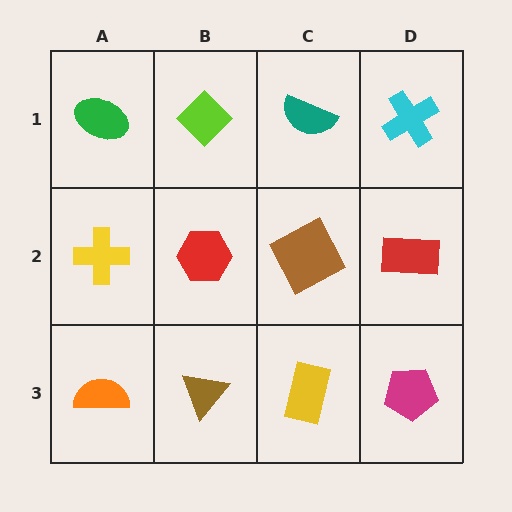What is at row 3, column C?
A yellow rectangle.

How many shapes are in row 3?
4 shapes.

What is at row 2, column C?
A brown square.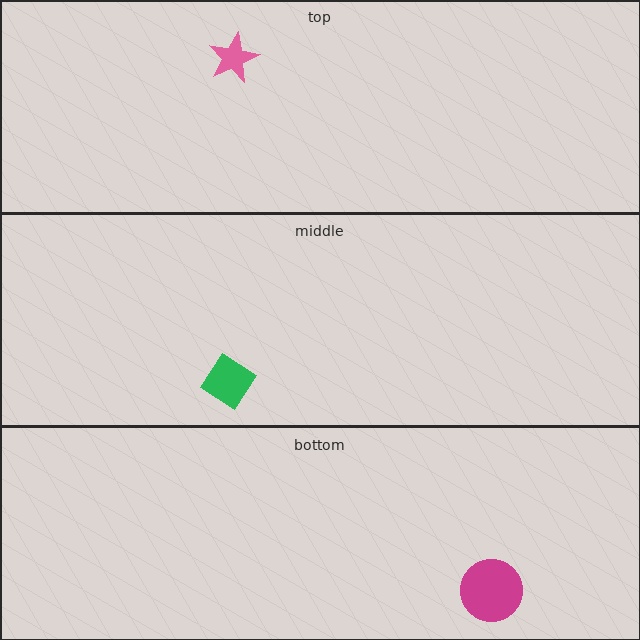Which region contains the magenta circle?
The bottom region.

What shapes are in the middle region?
The green diamond.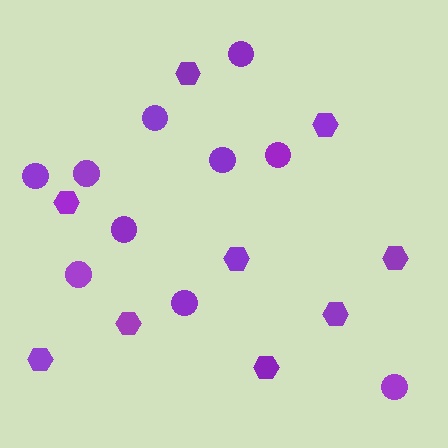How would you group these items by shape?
There are 2 groups: one group of hexagons (9) and one group of circles (10).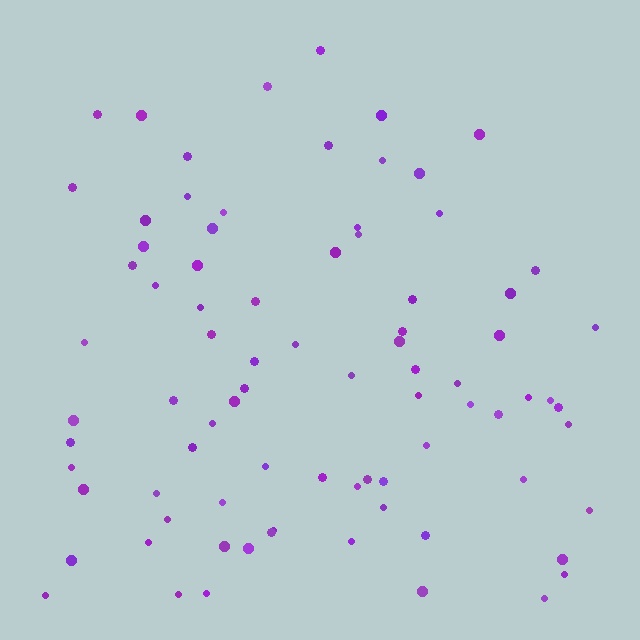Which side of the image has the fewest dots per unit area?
The top.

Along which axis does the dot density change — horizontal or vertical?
Vertical.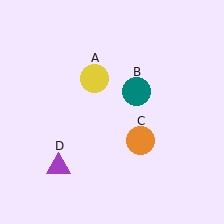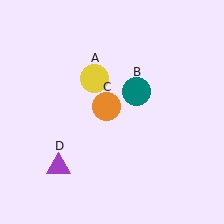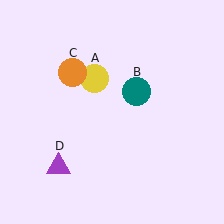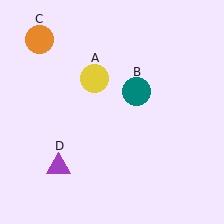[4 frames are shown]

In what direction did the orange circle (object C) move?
The orange circle (object C) moved up and to the left.